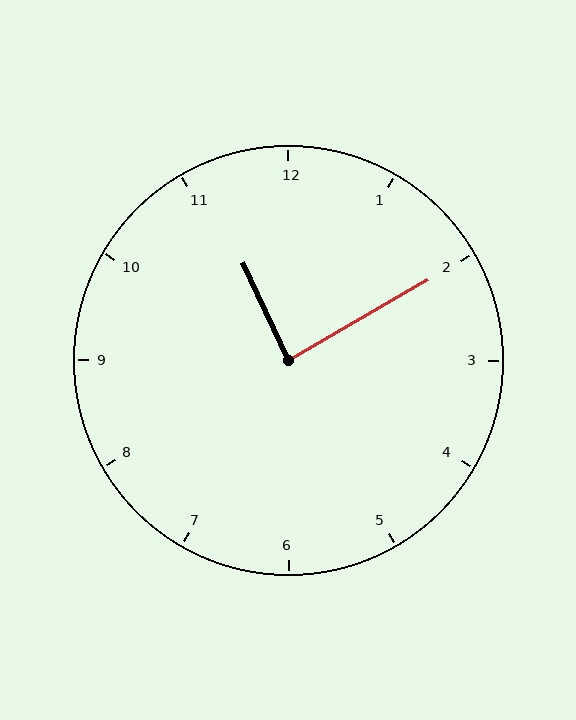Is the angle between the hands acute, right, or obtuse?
It is right.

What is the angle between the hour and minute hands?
Approximately 85 degrees.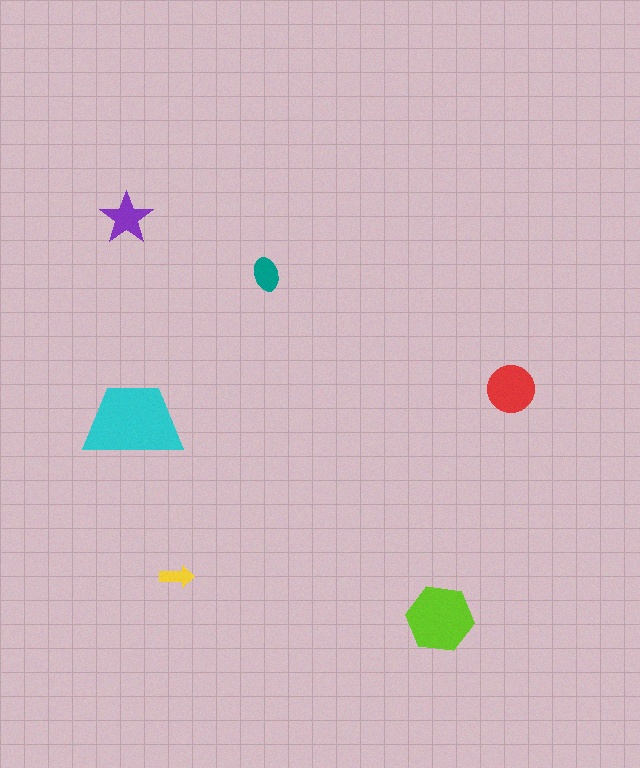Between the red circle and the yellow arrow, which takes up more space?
The red circle.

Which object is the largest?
The cyan trapezoid.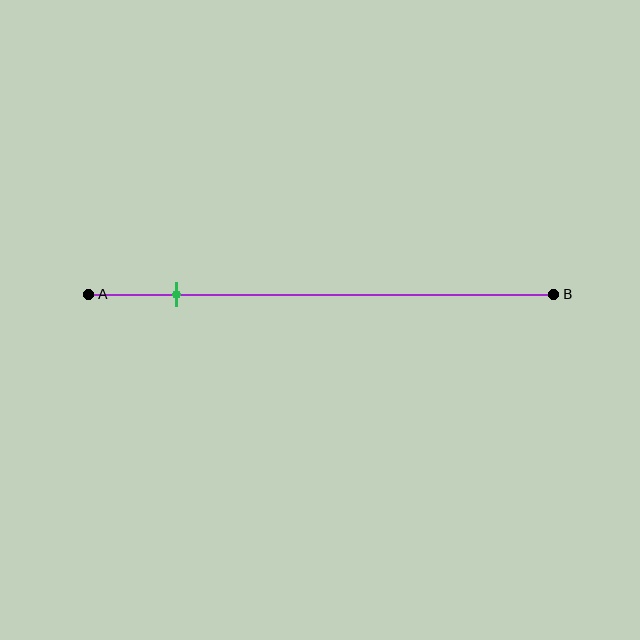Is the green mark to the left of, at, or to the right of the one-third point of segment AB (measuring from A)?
The green mark is to the left of the one-third point of segment AB.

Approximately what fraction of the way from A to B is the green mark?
The green mark is approximately 20% of the way from A to B.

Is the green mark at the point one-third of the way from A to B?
No, the mark is at about 20% from A, not at the 33% one-third point.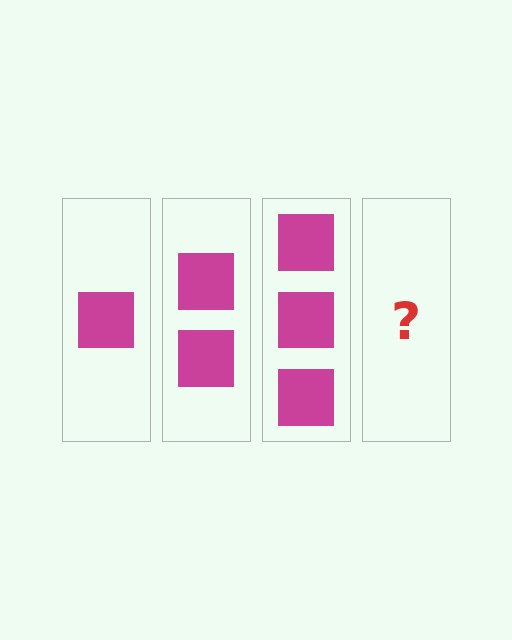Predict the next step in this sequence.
The next step is 4 squares.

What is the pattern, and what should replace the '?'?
The pattern is that each step adds one more square. The '?' should be 4 squares.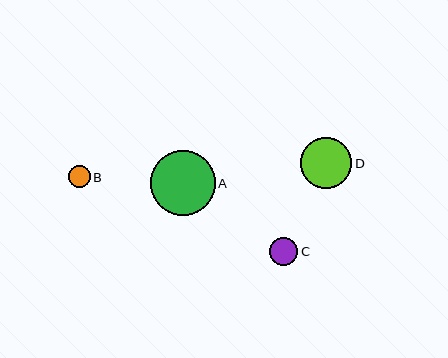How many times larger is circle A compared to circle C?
Circle A is approximately 2.3 times the size of circle C.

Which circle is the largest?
Circle A is the largest with a size of approximately 65 pixels.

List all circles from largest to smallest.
From largest to smallest: A, D, C, B.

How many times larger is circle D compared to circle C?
Circle D is approximately 1.8 times the size of circle C.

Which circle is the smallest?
Circle B is the smallest with a size of approximately 22 pixels.